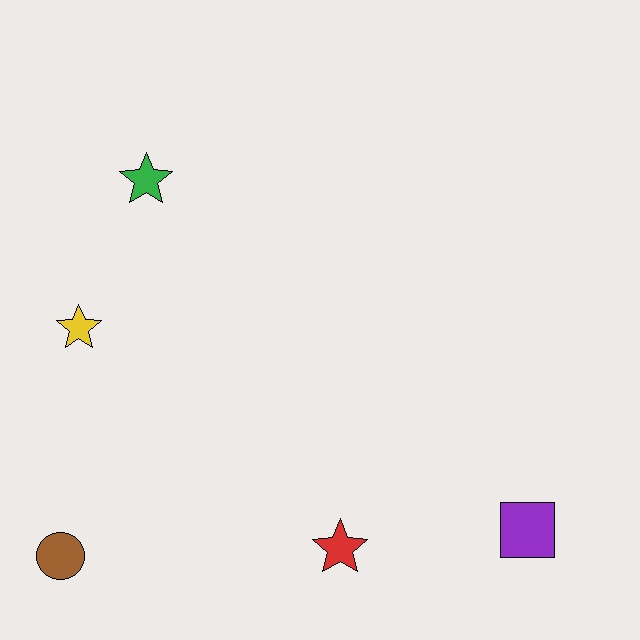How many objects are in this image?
There are 5 objects.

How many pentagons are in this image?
There are no pentagons.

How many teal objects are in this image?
There are no teal objects.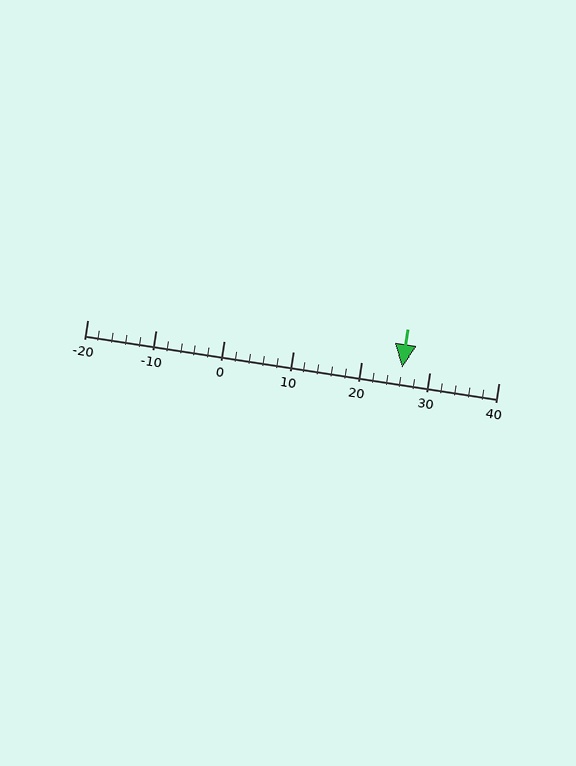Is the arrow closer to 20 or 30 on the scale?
The arrow is closer to 30.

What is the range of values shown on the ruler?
The ruler shows values from -20 to 40.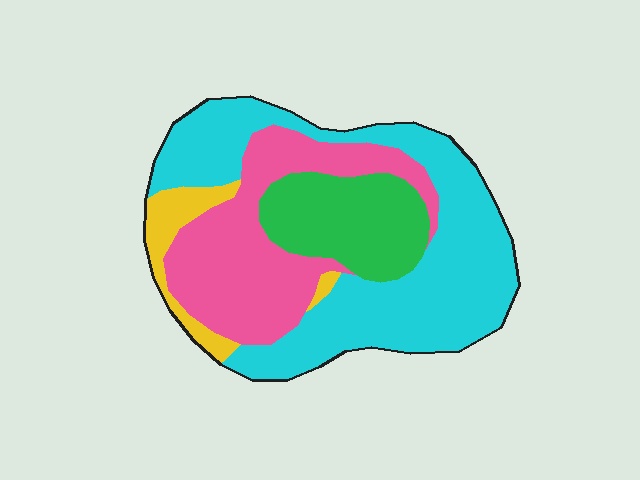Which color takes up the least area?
Yellow, at roughly 5%.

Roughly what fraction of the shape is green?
Green covers around 20% of the shape.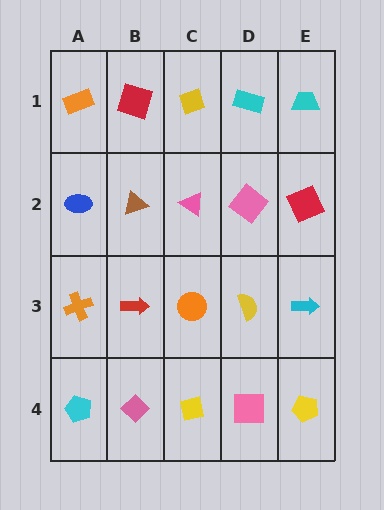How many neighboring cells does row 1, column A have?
2.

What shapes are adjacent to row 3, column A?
A blue ellipse (row 2, column A), a cyan pentagon (row 4, column A), a red arrow (row 3, column B).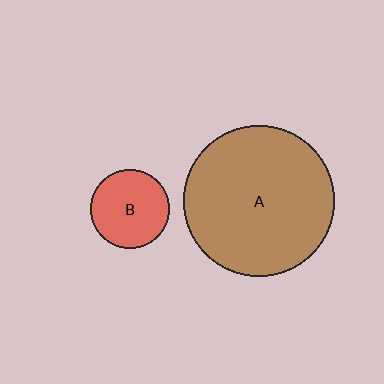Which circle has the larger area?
Circle A (brown).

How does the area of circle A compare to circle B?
Approximately 3.6 times.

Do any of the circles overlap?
No, none of the circles overlap.